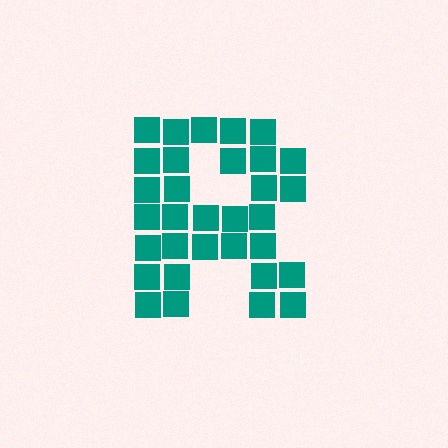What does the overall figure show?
The overall figure shows the letter R.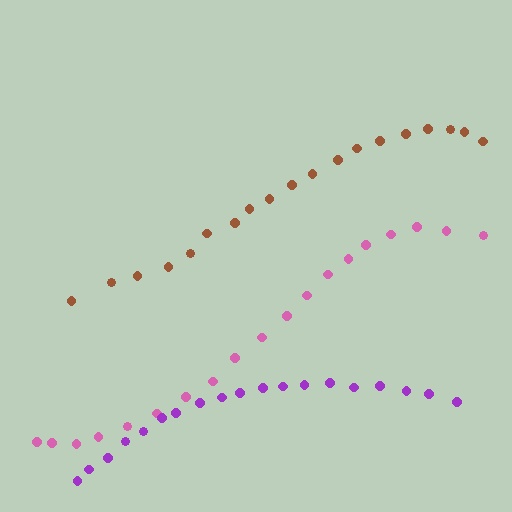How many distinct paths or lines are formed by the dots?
There are 3 distinct paths.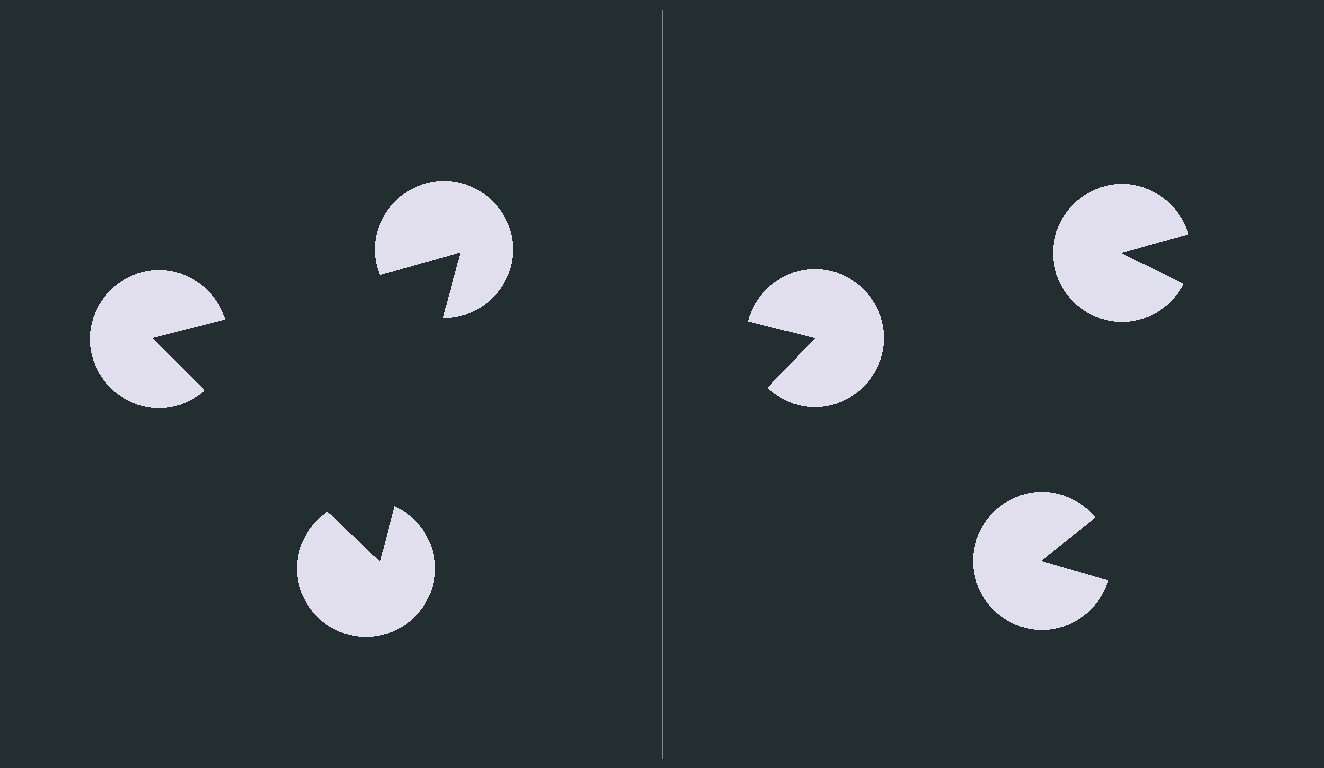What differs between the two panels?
The pac-man discs are positioned identically on both sides; only the wedge orientations differ. On the left they align to a triangle; on the right they are misaligned.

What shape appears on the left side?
An illusory triangle.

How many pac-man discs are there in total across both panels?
6 — 3 on each side.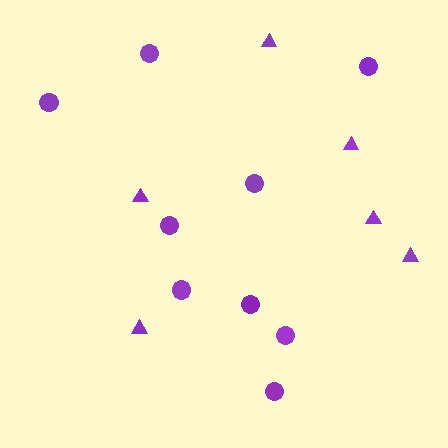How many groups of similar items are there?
There are 2 groups: one group of triangles (6) and one group of circles (9).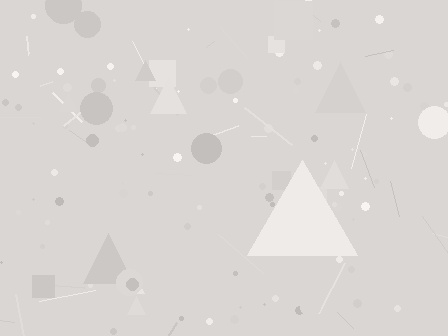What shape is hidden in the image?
A triangle is hidden in the image.